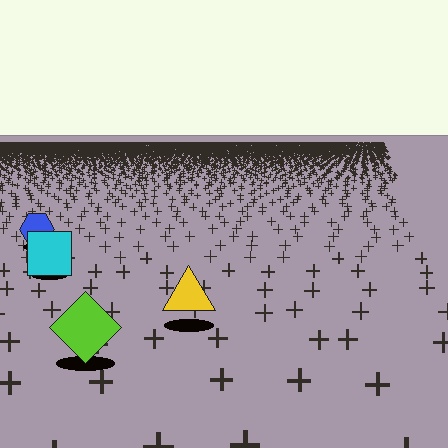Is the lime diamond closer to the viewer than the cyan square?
Yes. The lime diamond is closer — you can tell from the texture gradient: the ground texture is coarser near it.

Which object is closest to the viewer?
The lime diamond is closest. The texture marks near it are larger and more spread out.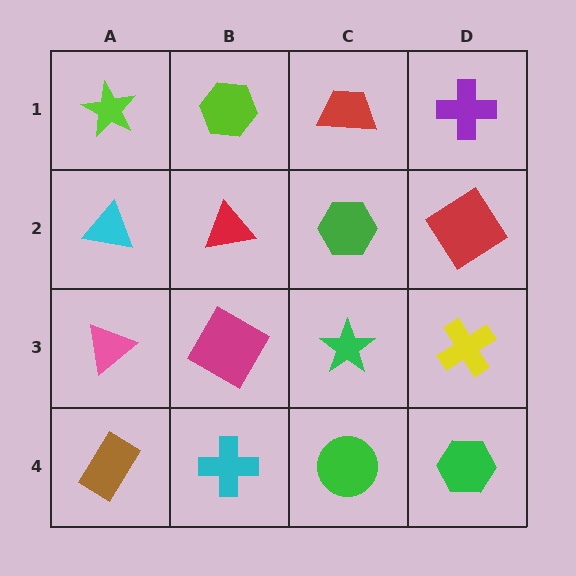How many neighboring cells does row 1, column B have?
3.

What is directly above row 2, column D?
A purple cross.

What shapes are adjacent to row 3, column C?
A green hexagon (row 2, column C), a green circle (row 4, column C), a magenta square (row 3, column B), a yellow cross (row 3, column D).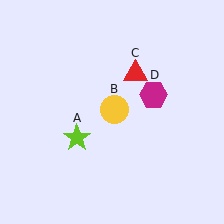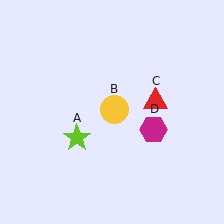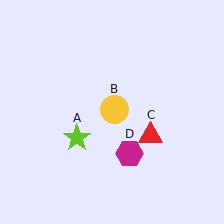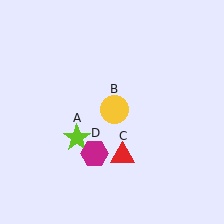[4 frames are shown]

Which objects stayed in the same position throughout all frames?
Lime star (object A) and yellow circle (object B) remained stationary.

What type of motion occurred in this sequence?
The red triangle (object C), magenta hexagon (object D) rotated clockwise around the center of the scene.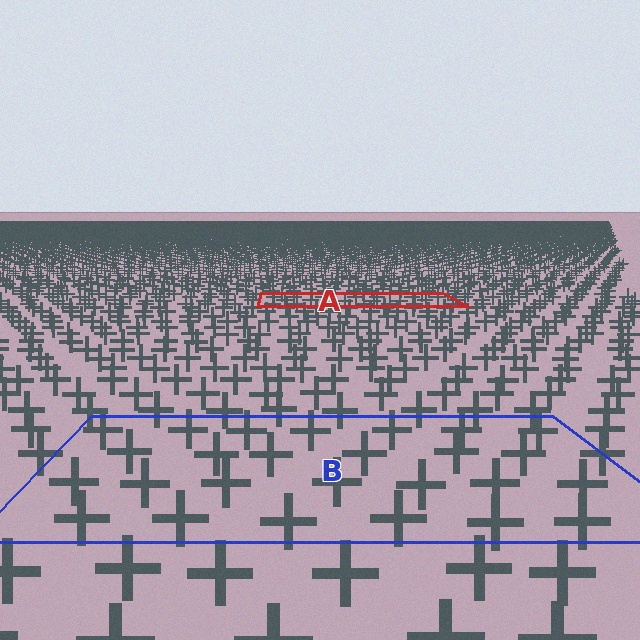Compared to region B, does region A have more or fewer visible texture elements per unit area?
Region A has more texture elements per unit area — they are packed more densely because it is farther away.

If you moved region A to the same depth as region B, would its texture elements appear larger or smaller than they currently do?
They would appear larger. At a closer depth, the same texture elements are projected at a bigger on-screen size.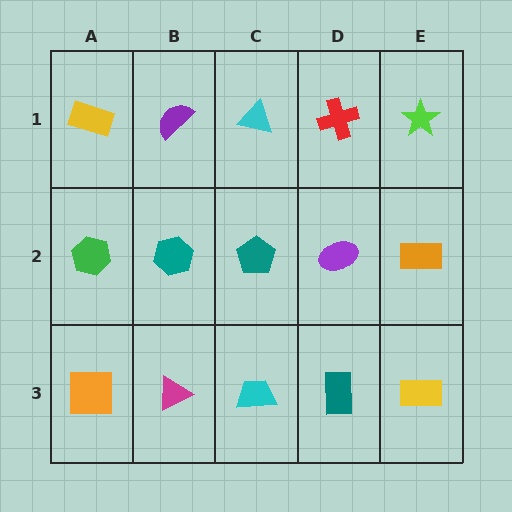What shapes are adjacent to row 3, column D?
A purple ellipse (row 2, column D), a cyan trapezoid (row 3, column C), a yellow rectangle (row 3, column E).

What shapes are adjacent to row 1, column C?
A teal pentagon (row 2, column C), a purple semicircle (row 1, column B), a red cross (row 1, column D).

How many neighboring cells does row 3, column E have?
2.